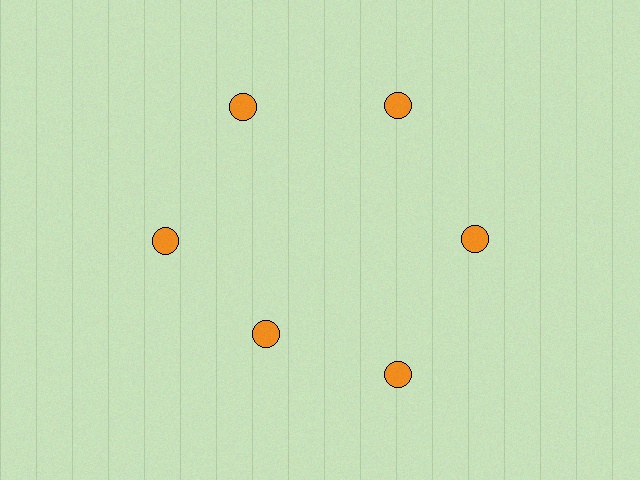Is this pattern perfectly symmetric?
No. The 6 orange circles are arranged in a ring, but one element near the 7 o'clock position is pulled inward toward the center, breaking the 6-fold rotational symmetry.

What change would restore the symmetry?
The symmetry would be restored by moving it outward, back onto the ring so that all 6 circles sit at equal angles and equal distance from the center.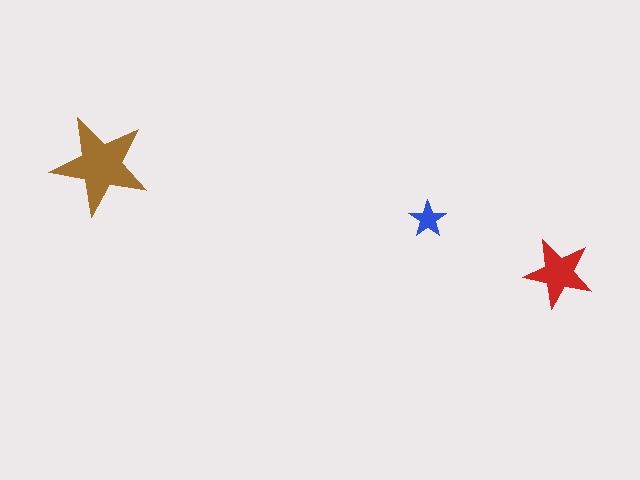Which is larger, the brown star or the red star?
The brown one.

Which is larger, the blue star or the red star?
The red one.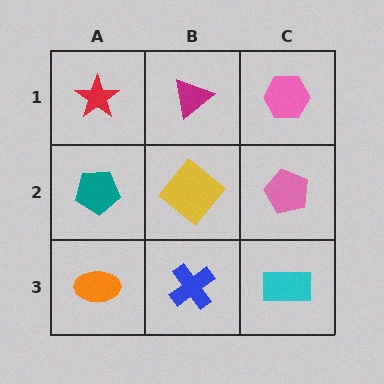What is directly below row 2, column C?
A cyan rectangle.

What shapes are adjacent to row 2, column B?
A magenta triangle (row 1, column B), a blue cross (row 3, column B), a teal pentagon (row 2, column A), a pink pentagon (row 2, column C).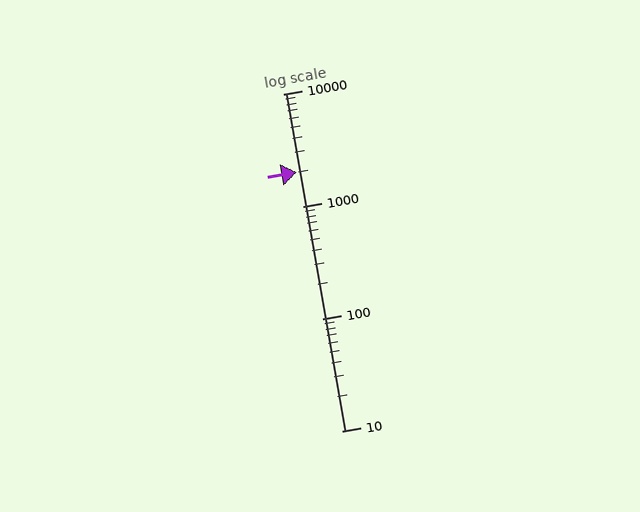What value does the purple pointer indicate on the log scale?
The pointer indicates approximately 2000.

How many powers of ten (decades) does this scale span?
The scale spans 3 decades, from 10 to 10000.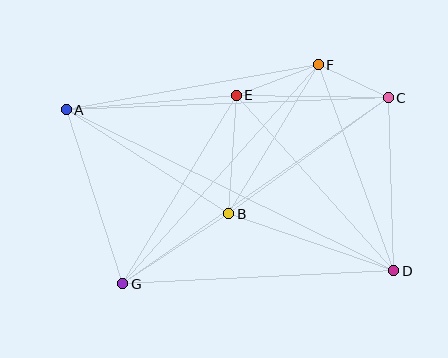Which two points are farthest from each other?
Points A and D are farthest from each other.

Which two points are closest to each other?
Points C and F are closest to each other.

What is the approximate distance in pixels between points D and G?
The distance between D and G is approximately 271 pixels.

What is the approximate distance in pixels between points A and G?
The distance between A and G is approximately 183 pixels.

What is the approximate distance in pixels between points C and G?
The distance between C and G is approximately 324 pixels.